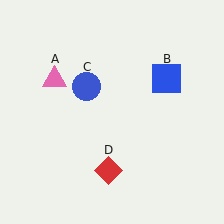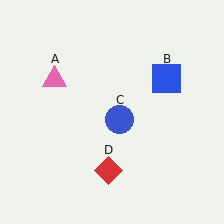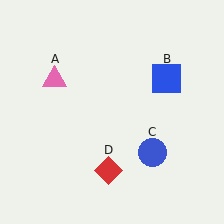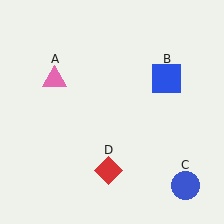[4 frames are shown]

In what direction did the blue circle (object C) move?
The blue circle (object C) moved down and to the right.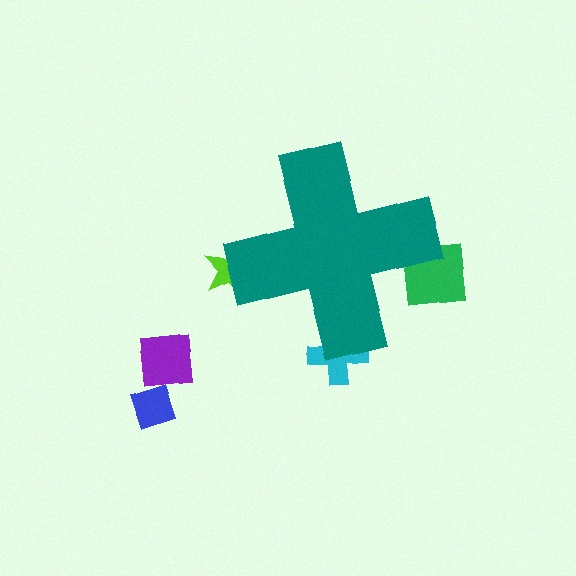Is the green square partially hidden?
Yes, the green square is partially hidden behind the teal cross.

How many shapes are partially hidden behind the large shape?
3 shapes are partially hidden.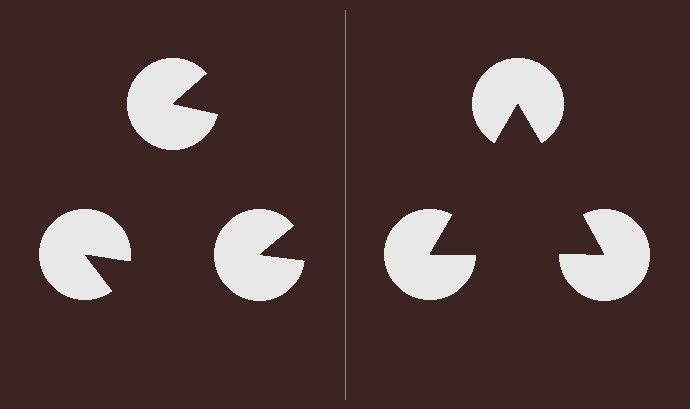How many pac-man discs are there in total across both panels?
6 — 3 on each side.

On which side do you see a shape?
An illusory triangle appears on the right side. On the left side the wedge cuts are rotated, so no coherent shape forms.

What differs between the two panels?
The pac-man discs are positioned identically on both sides; only the wedge orientations differ. On the right they align to a triangle; on the left they are misaligned.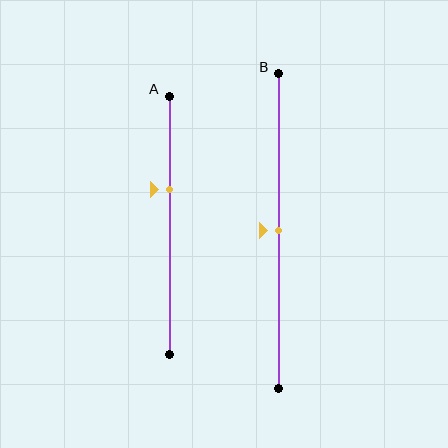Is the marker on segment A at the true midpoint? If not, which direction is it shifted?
No, the marker on segment A is shifted upward by about 14% of the segment length.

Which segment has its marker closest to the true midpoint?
Segment B has its marker closest to the true midpoint.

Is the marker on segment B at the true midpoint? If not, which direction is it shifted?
Yes, the marker on segment B is at the true midpoint.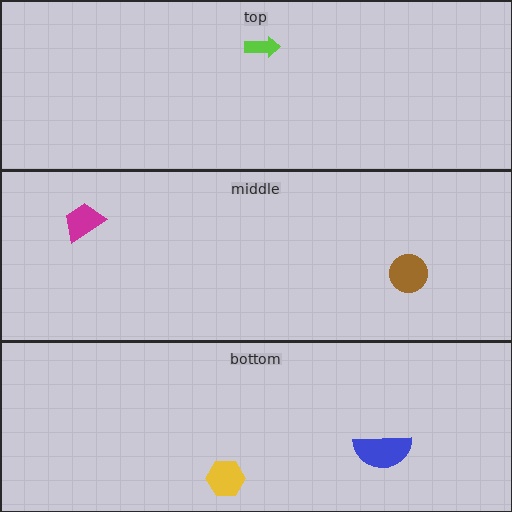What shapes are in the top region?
The lime arrow.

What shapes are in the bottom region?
The yellow hexagon, the blue semicircle.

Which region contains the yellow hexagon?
The bottom region.